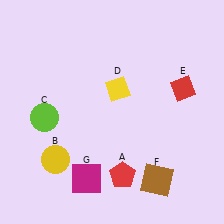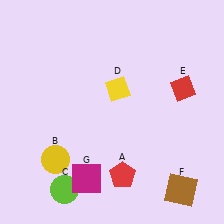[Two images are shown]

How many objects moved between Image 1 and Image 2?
2 objects moved between the two images.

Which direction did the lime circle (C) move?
The lime circle (C) moved down.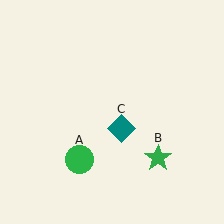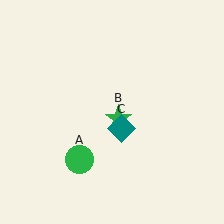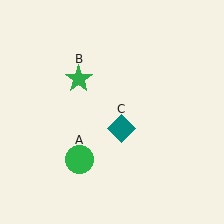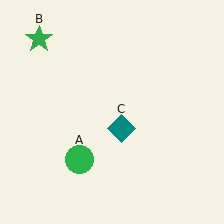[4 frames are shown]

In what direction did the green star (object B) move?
The green star (object B) moved up and to the left.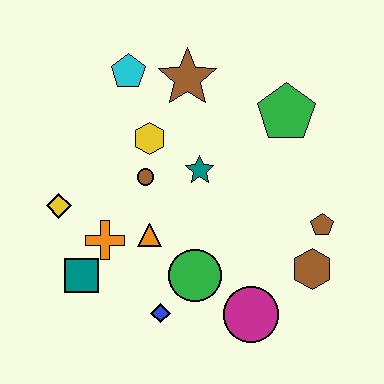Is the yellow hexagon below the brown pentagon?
No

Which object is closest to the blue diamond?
The green circle is closest to the blue diamond.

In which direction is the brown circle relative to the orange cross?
The brown circle is above the orange cross.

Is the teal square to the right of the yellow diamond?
Yes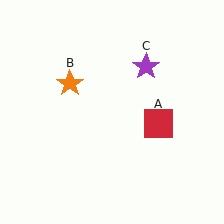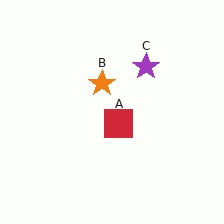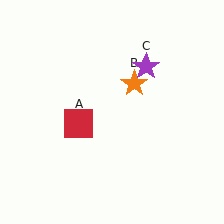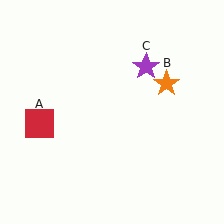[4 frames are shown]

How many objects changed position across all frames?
2 objects changed position: red square (object A), orange star (object B).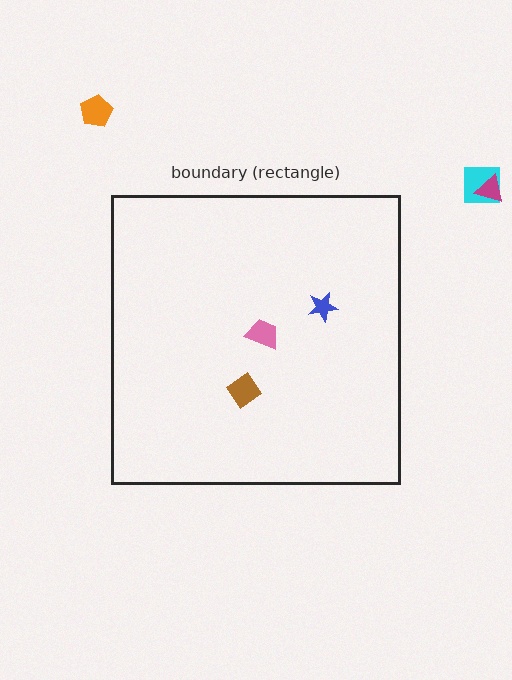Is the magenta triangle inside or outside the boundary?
Outside.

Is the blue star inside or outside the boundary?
Inside.